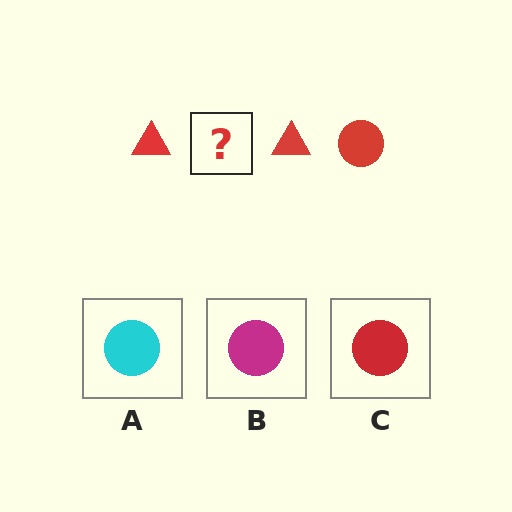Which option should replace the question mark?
Option C.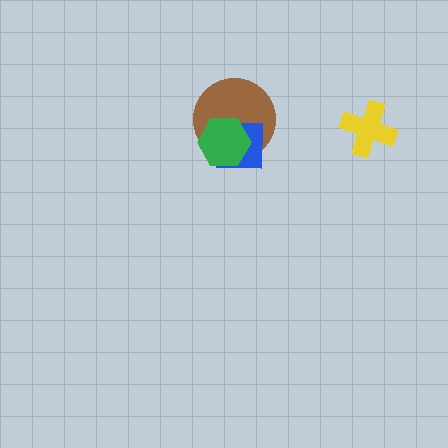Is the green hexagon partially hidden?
No, no other shape covers it.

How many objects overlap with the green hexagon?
2 objects overlap with the green hexagon.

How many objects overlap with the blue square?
2 objects overlap with the blue square.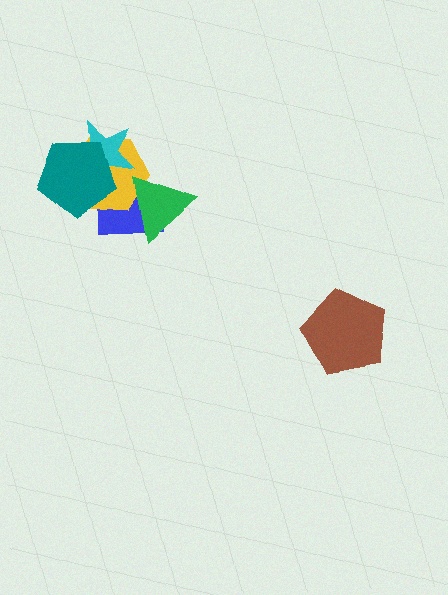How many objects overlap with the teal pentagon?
3 objects overlap with the teal pentagon.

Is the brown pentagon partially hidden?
No, no other shape covers it.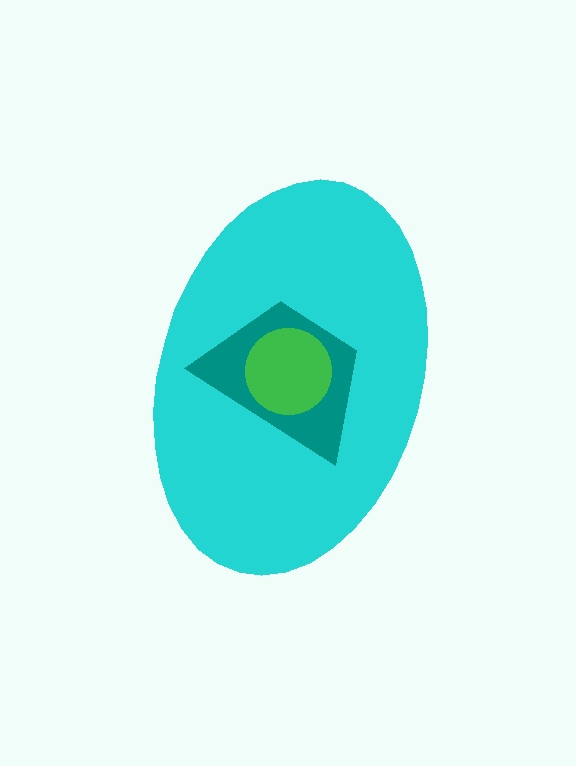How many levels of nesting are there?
3.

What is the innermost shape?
The green circle.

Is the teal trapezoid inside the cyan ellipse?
Yes.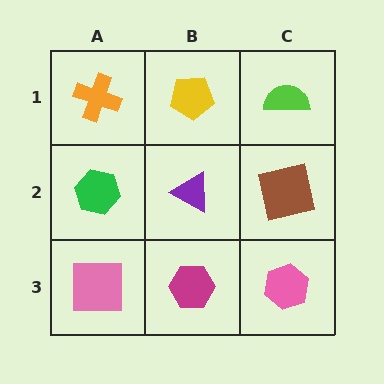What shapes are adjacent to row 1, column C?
A brown square (row 2, column C), a yellow pentagon (row 1, column B).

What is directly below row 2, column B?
A magenta hexagon.